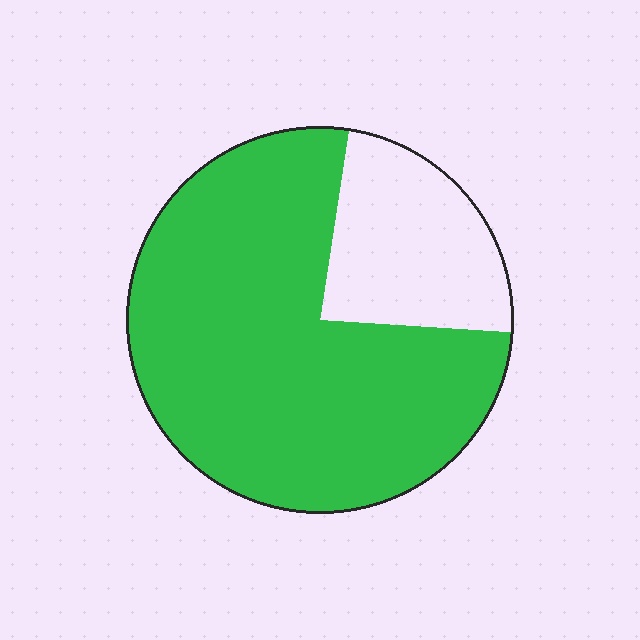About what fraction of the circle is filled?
About three quarters (3/4).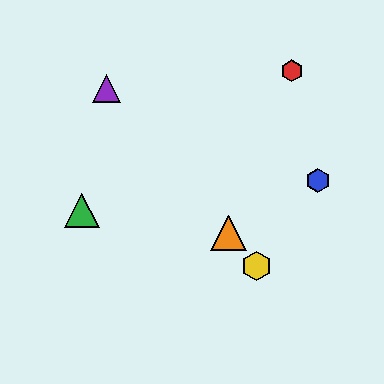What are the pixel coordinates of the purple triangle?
The purple triangle is at (106, 89).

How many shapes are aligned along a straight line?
3 shapes (the yellow hexagon, the purple triangle, the orange triangle) are aligned along a straight line.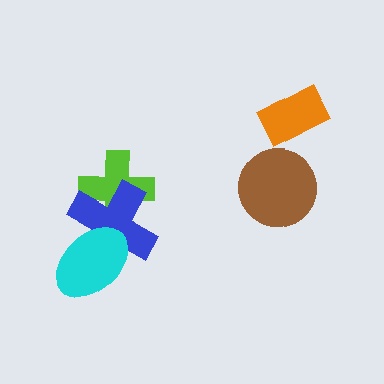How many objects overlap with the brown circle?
0 objects overlap with the brown circle.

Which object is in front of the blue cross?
The cyan ellipse is in front of the blue cross.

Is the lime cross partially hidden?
Yes, it is partially covered by another shape.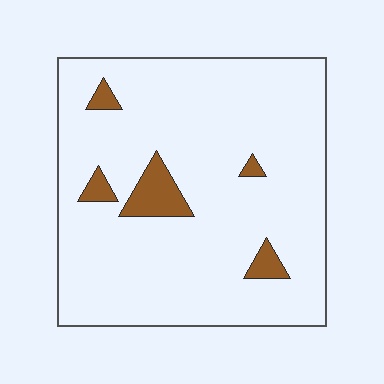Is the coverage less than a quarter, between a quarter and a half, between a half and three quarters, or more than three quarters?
Less than a quarter.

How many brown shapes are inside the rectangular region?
5.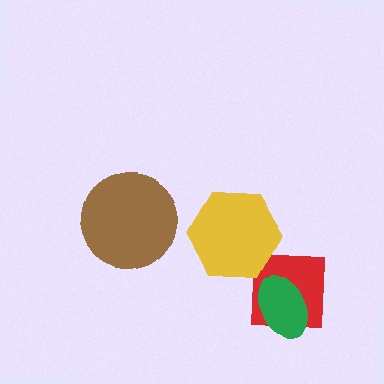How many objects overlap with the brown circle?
0 objects overlap with the brown circle.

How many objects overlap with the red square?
1 object overlaps with the red square.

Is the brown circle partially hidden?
No, no other shape covers it.